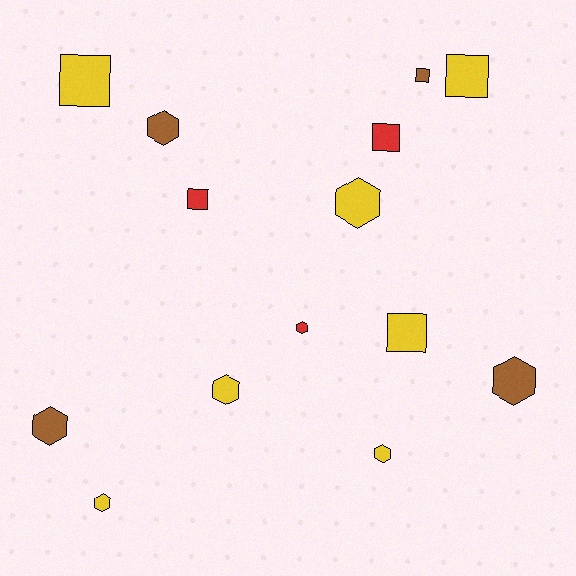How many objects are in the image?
There are 14 objects.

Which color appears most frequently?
Yellow, with 7 objects.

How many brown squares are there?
There is 1 brown square.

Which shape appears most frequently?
Hexagon, with 8 objects.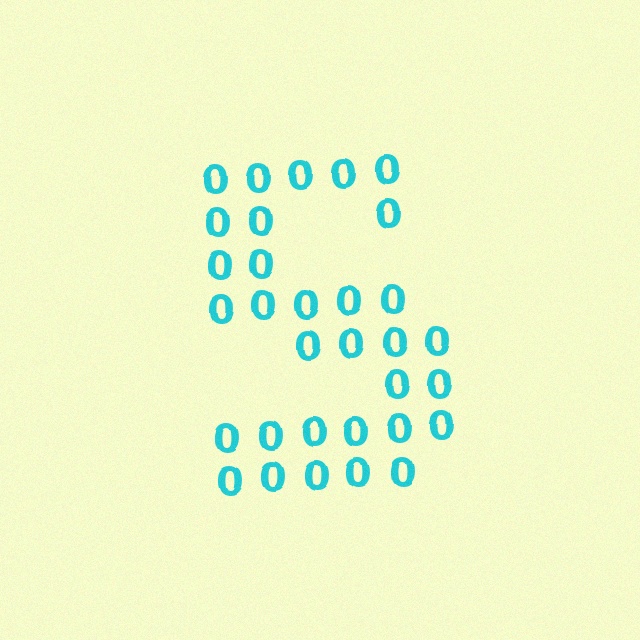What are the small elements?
The small elements are digit 0's.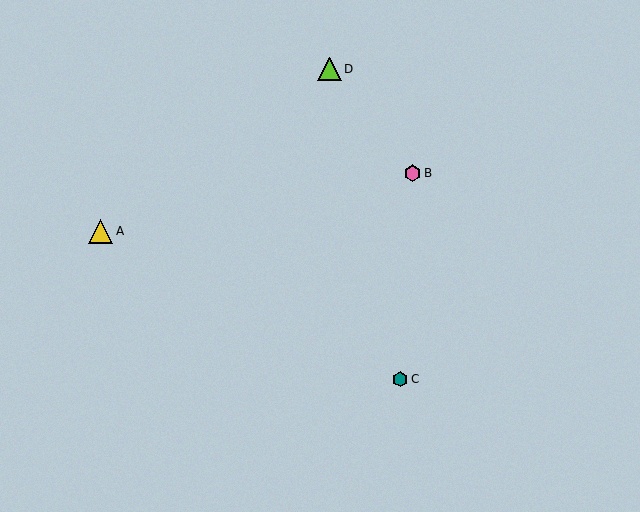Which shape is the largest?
The yellow triangle (labeled A) is the largest.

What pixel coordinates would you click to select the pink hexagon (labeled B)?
Click at (412, 173) to select the pink hexagon B.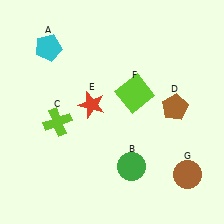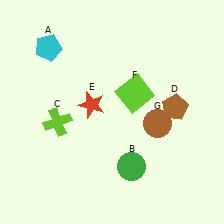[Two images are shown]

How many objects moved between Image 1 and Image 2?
1 object moved between the two images.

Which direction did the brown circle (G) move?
The brown circle (G) moved up.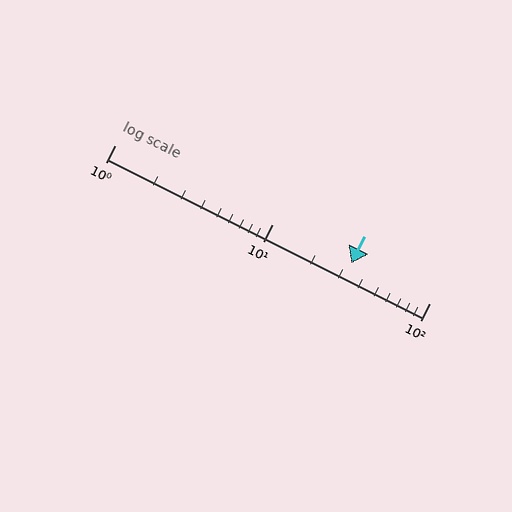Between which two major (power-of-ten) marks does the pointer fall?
The pointer is between 10 and 100.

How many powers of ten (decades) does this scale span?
The scale spans 2 decades, from 1 to 100.